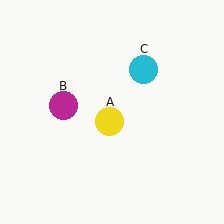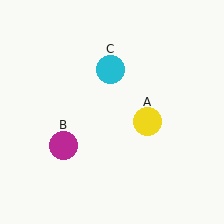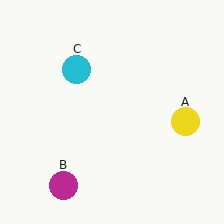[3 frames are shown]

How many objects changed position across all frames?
3 objects changed position: yellow circle (object A), magenta circle (object B), cyan circle (object C).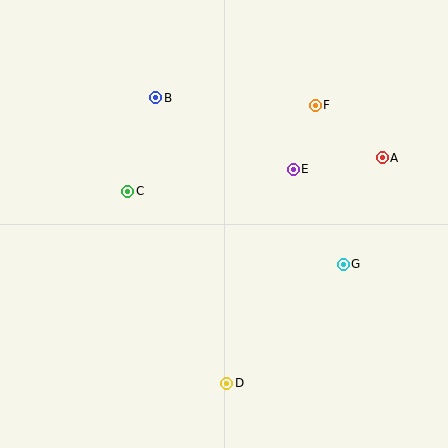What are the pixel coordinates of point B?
Point B is at (156, 98).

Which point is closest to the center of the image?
Point E at (293, 169) is closest to the center.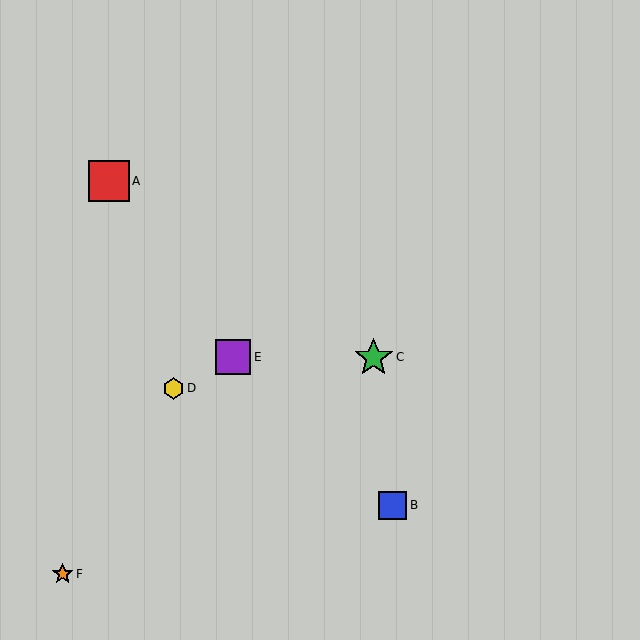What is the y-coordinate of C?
Object C is at y≈357.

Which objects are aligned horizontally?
Objects C, E are aligned horizontally.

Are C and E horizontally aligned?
Yes, both are at y≈357.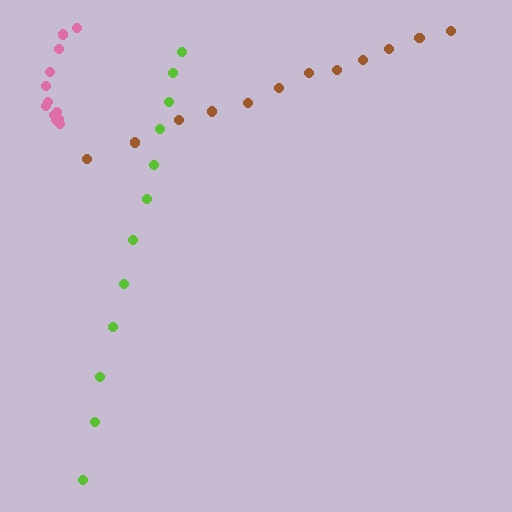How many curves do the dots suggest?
There are 3 distinct paths.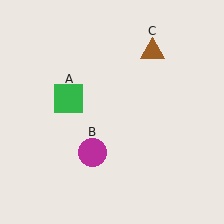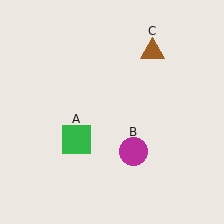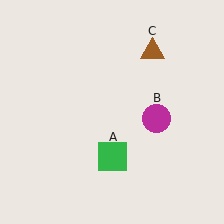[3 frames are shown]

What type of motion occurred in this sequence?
The green square (object A), magenta circle (object B) rotated counterclockwise around the center of the scene.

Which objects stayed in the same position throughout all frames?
Brown triangle (object C) remained stationary.